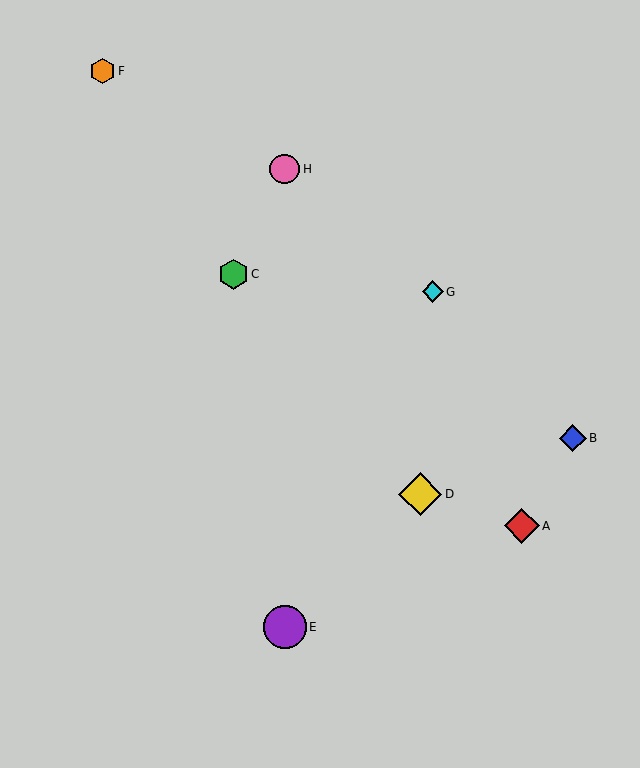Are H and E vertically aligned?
Yes, both are at x≈285.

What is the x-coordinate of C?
Object C is at x≈233.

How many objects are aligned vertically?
2 objects (E, H) are aligned vertically.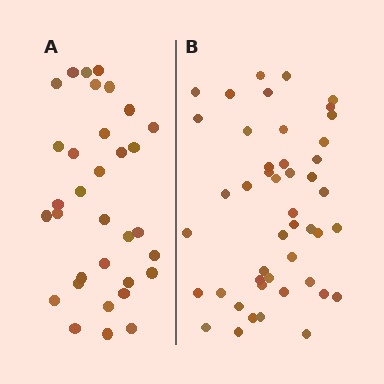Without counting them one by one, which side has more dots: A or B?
Region B (the right region) has more dots.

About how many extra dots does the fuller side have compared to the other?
Region B has approximately 15 more dots than region A.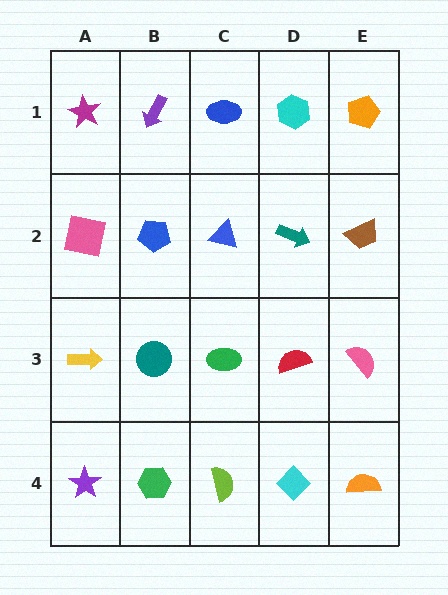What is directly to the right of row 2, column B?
A blue triangle.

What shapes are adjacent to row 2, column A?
A magenta star (row 1, column A), a yellow arrow (row 3, column A), a blue pentagon (row 2, column B).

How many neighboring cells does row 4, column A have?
2.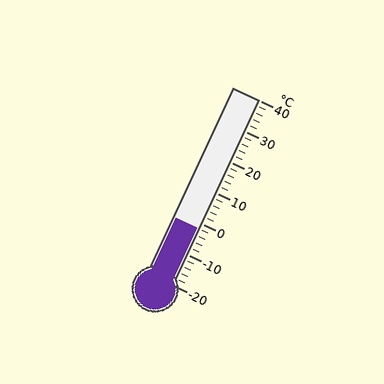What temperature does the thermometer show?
The thermometer shows approximately -2°C.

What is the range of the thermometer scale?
The thermometer scale ranges from -20°C to 40°C.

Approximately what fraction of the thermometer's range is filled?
The thermometer is filled to approximately 30% of its range.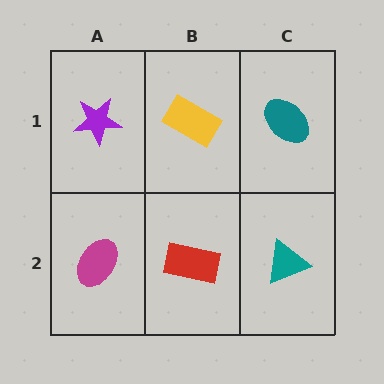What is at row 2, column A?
A magenta ellipse.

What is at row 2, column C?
A teal triangle.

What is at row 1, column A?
A purple star.